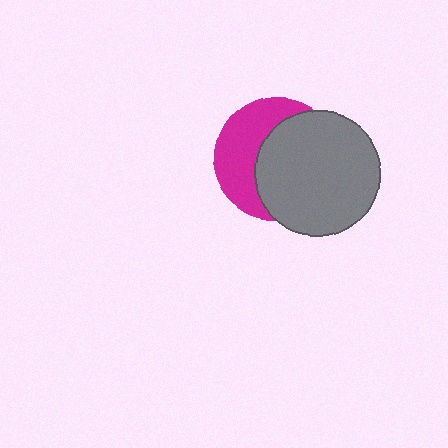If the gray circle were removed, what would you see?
You would see the complete magenta circle.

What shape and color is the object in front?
The object in front is a gray circle.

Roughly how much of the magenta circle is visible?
A small part of it is visible (roughly 42%).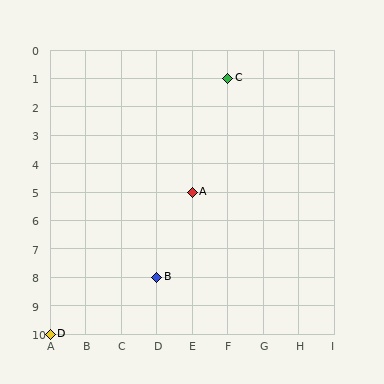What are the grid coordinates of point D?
Point D is at grid coordinates (A, 10).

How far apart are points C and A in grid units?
Points C and A are 1 column and 4 rows apart (about 4.1 grid units diagonally).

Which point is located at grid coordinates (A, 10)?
Point D is at (A, 10).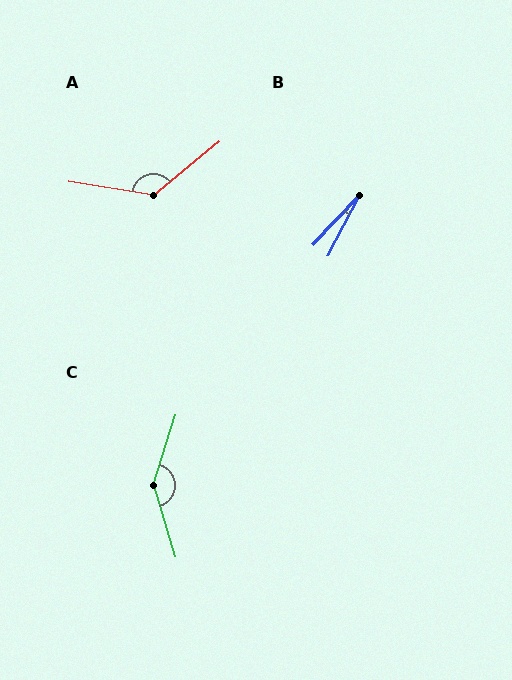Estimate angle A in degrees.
Approximately 132 degrees.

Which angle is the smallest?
B, at approximately 15 degrees.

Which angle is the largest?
C, at approximately 145 degrees.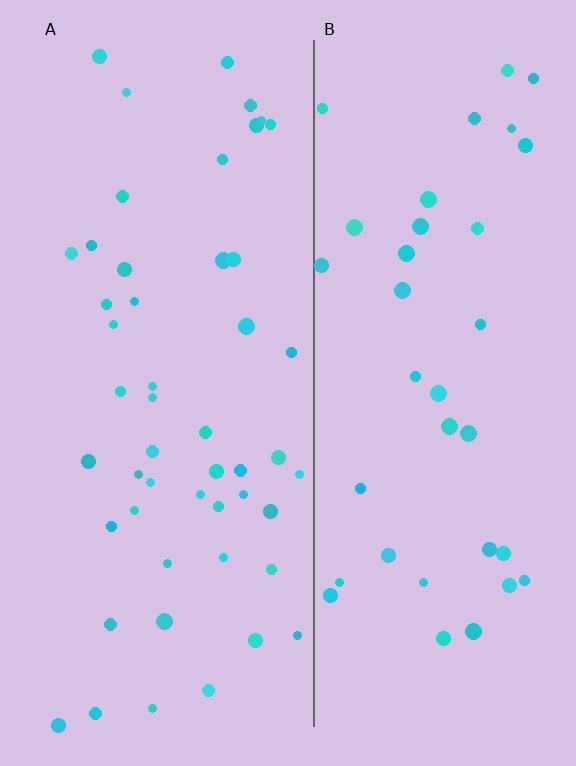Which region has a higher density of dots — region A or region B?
A (the left).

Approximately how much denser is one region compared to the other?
Approximately 1.3× — region A over region B.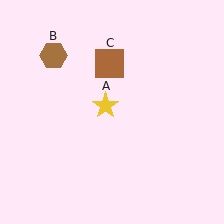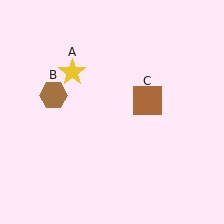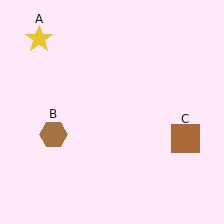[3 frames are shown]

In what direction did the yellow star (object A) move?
The yellow star (object A) moved up and to the left.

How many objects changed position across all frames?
3 objects changed position: yellow star (object A), brown hexagon (object B), brown square (object C).